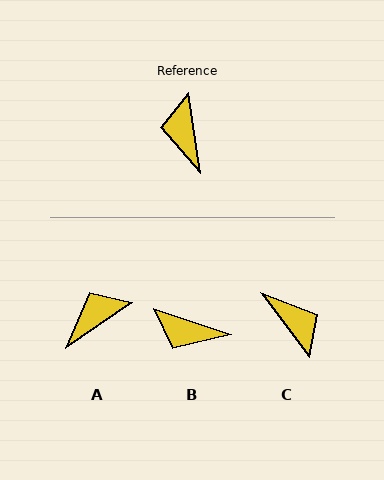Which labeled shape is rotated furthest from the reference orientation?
C, about 151 degrees away.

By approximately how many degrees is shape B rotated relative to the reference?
Approximately 63 degrees counter-clockwise.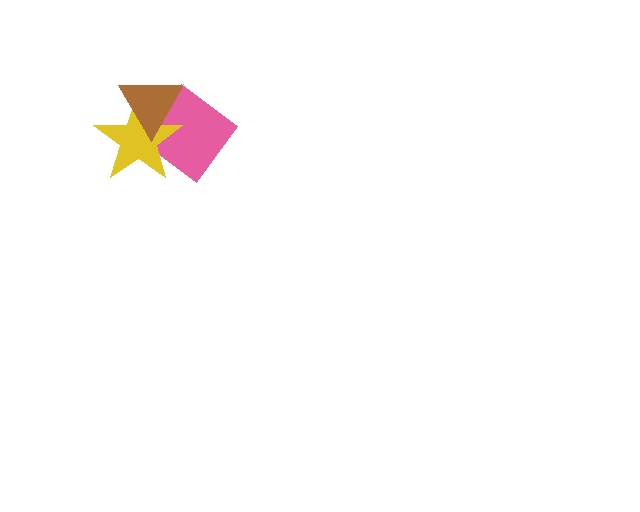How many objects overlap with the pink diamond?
2 objects overlap with the pink diamond.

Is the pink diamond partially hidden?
Yes, it is partially covered by another shape.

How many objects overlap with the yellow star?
2 objects overlap with the yellow star.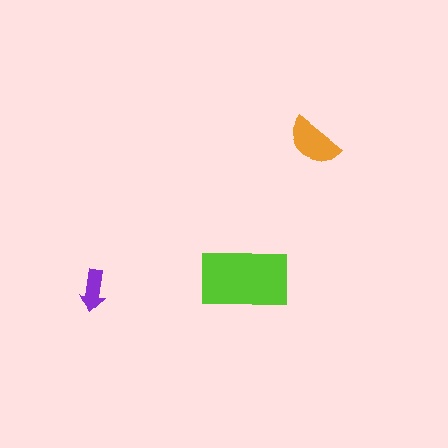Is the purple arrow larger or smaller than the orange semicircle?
Smaller.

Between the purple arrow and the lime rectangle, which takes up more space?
The lime rectangle.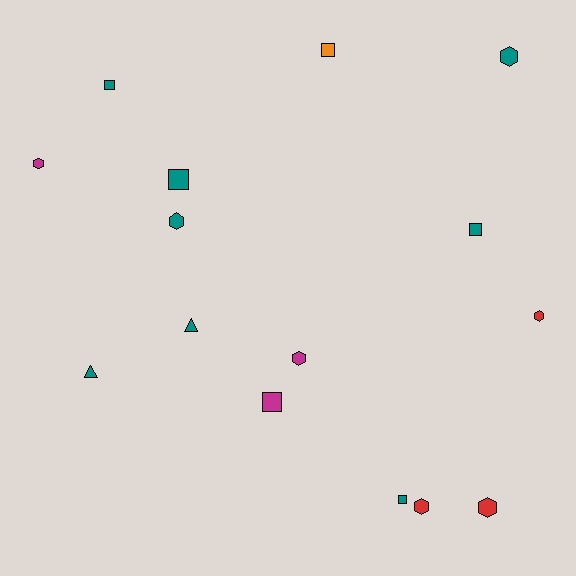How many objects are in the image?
There are 15 objects.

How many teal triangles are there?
There are 2 teal triangles.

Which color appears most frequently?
Teal, with 8 objects.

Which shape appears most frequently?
Hexagon, with 7 objects.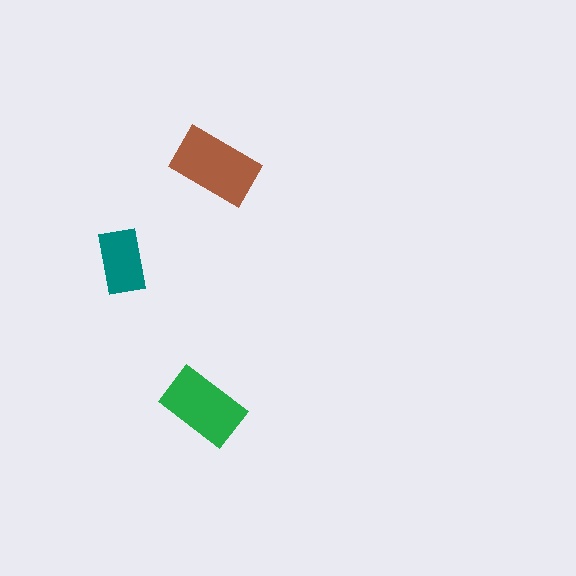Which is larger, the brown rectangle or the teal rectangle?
The brown one.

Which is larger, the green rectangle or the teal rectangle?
The green one.